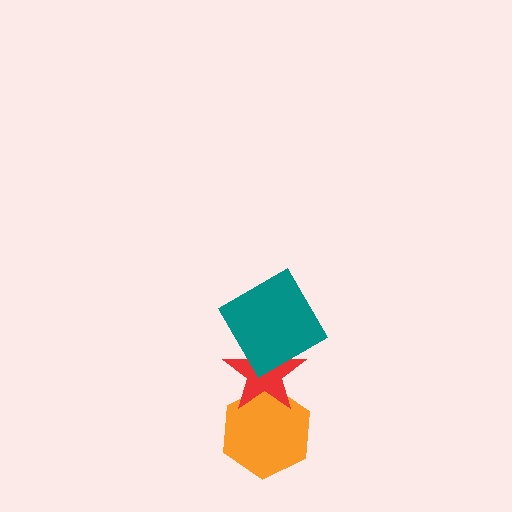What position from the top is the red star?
The red star is 2nd from the top.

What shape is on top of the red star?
The teal square is on top of the red star.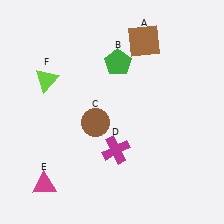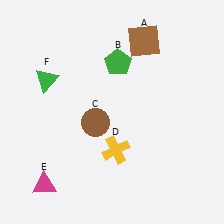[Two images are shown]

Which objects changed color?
D changed from magenta to yellow. F changed from lime to green.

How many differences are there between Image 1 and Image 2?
There are 2 differences between the two images.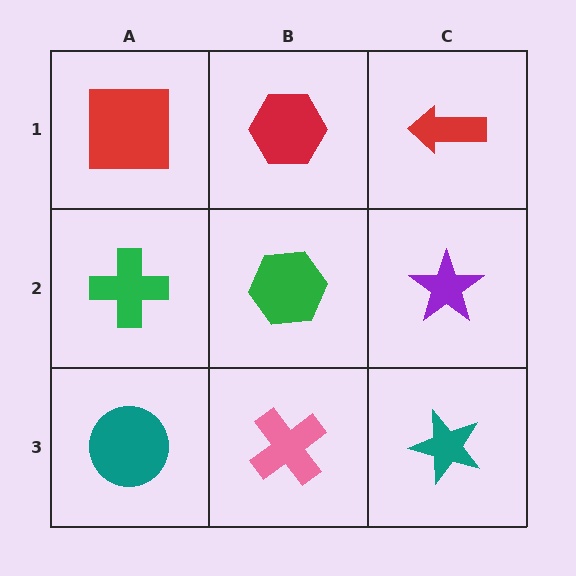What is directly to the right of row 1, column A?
A red hexagon.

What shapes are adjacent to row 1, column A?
A green cross (row 2, column A), a red hexagon (row 1, column B).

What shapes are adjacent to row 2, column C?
A red arrow (row 1, column C), a teal star (row 3, column C), a green hexagon (row 2, column B).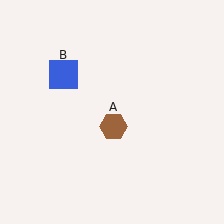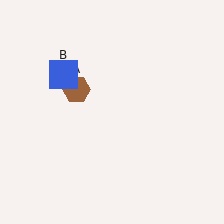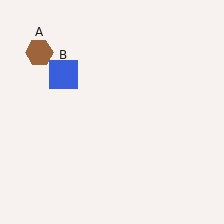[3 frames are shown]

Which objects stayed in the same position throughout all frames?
Blue square (object B) remained stationary.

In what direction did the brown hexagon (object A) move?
The brown hexagon (object A) moved up and to the left.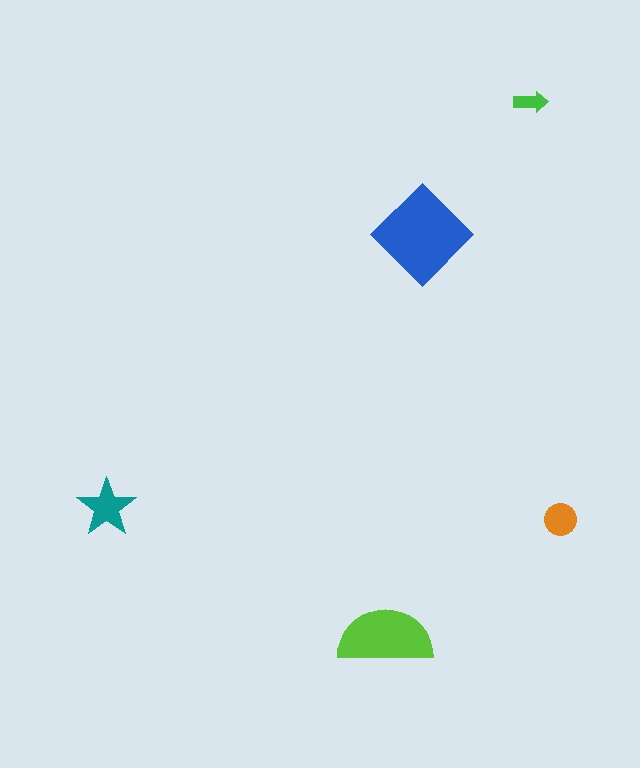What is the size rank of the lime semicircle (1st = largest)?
2nd.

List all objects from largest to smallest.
The blue diamond, the lime semicircle, the teal star, the orange circle, the green arrow.